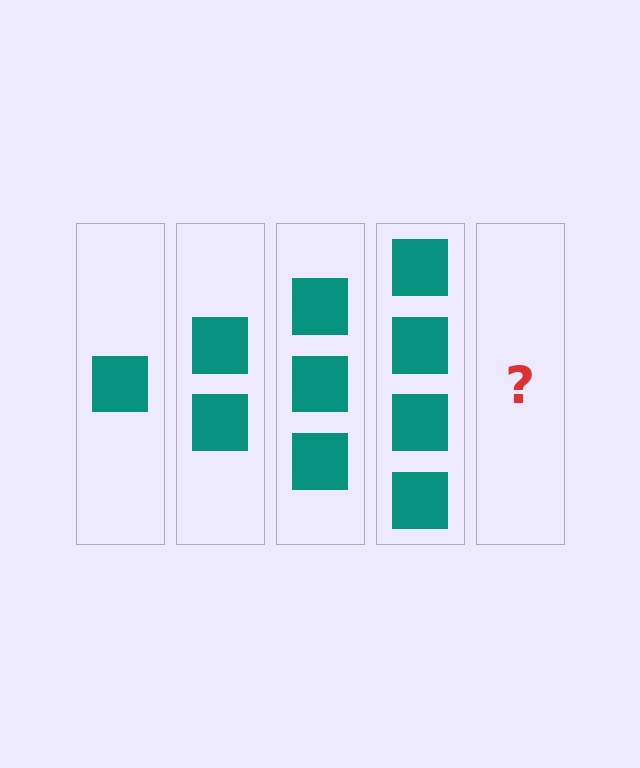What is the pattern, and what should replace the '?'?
The pattern is that each step adds one more square. The '?' should be 5 squares.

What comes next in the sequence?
The next element should be 5 squares.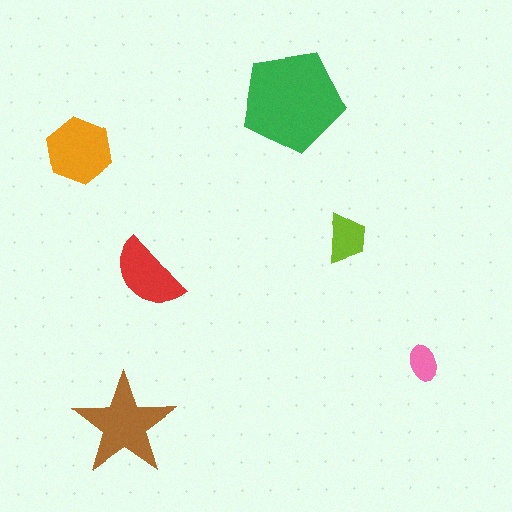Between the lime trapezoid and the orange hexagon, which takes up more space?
The orange hexagon.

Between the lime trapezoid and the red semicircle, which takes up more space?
The red semicircle.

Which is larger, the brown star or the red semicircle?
The brown star.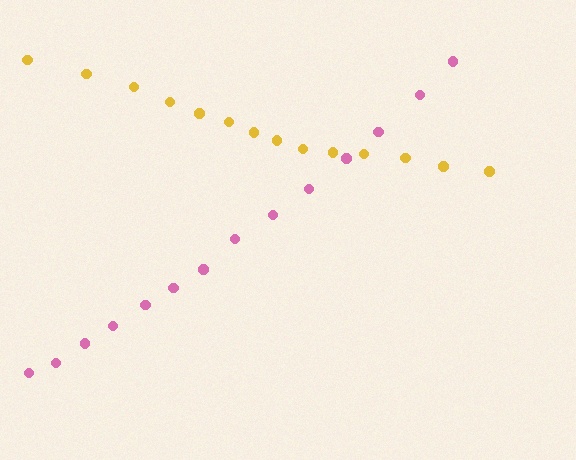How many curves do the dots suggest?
There are 2 distinct paths.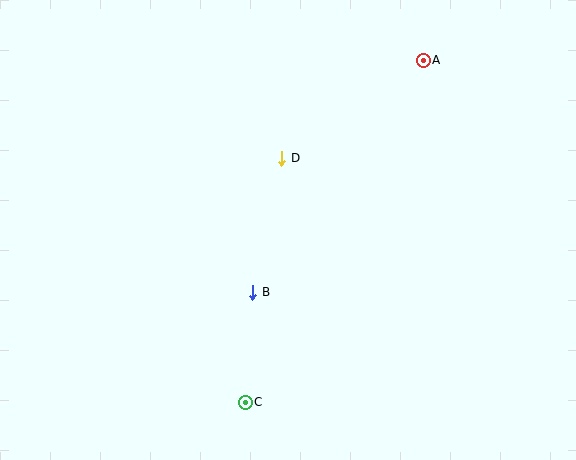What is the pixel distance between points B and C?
The distance between B and C is 110 pixels.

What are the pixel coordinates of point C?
Point C is at (245, 402).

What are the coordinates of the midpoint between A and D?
The midpoint between A and D is at (352, 109).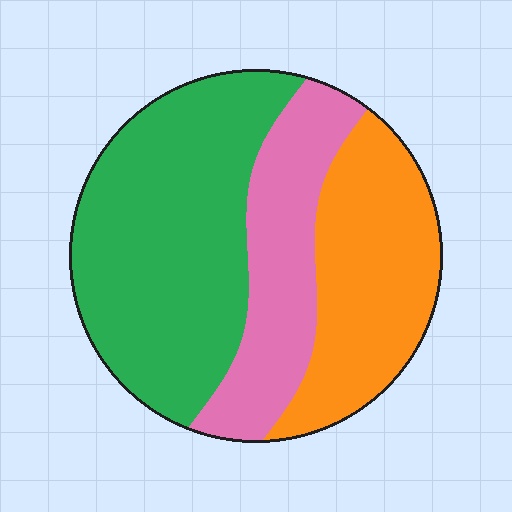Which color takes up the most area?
Green, at roughly 45%.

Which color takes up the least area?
Pink, at roughly 25%.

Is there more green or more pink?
Green.